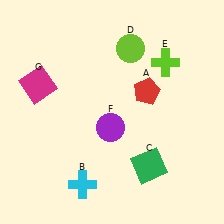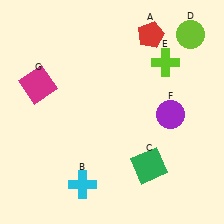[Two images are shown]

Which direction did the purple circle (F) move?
The purple circle (F) moved right.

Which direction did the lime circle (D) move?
The lime circle (D) moved right.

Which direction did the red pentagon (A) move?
The red pentagon (A) moved up.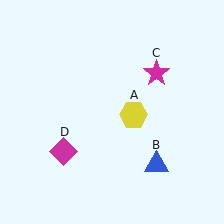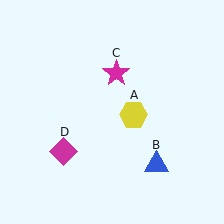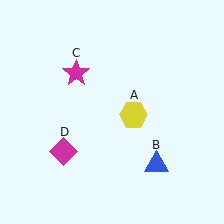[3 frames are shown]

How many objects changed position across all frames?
1 object changed position: magenta star (object C).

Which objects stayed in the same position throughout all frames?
Yellow hexagon (object A) and blue triangle (object B) and magenta diamond (object D) remained stationary.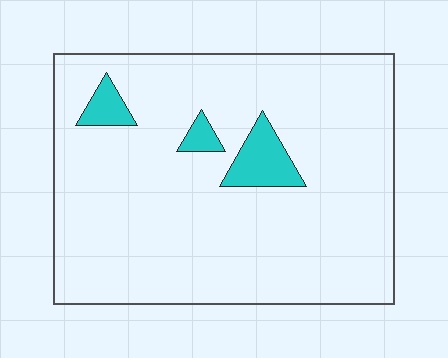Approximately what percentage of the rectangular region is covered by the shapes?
Approximately 5%.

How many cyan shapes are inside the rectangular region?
3.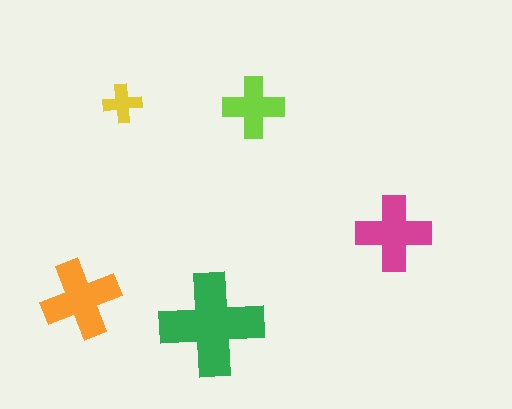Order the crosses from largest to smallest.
the green one, the orange one, the magenta one, the lime one, the yellow one.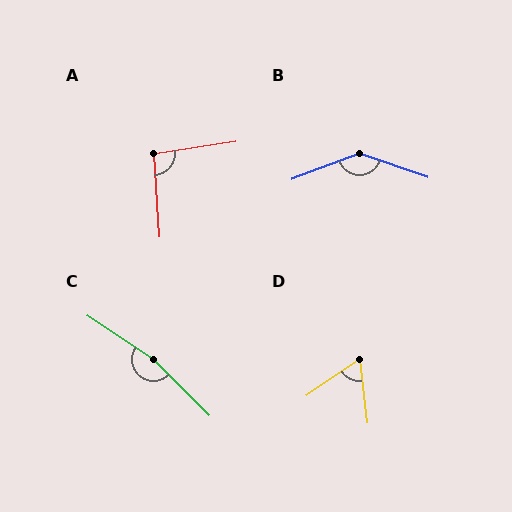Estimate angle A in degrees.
Approximately 95 degrees.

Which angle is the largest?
C, at approximately 169 degrees.